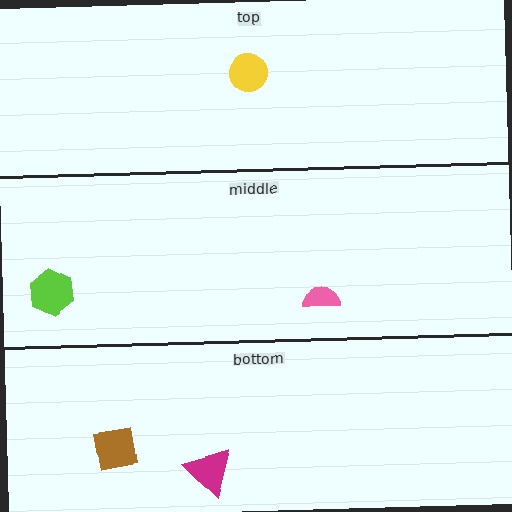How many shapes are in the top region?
1.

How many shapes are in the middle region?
2.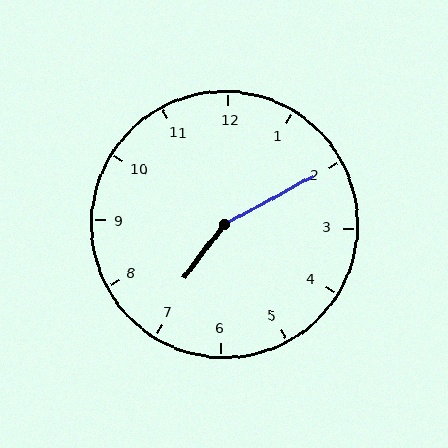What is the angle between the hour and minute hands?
Approximately 155 degrees.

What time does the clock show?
7:10.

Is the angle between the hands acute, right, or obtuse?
It is obtuse.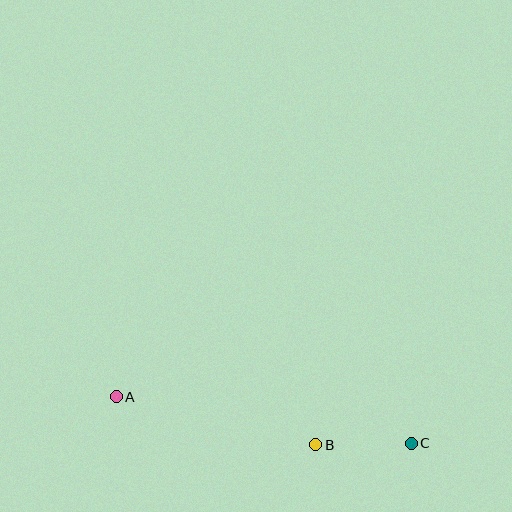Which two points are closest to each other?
Points B and C are closest to each other.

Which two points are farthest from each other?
Points A and C are farthest from each other.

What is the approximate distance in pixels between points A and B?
The distance between A and B is approximately 205 pixels.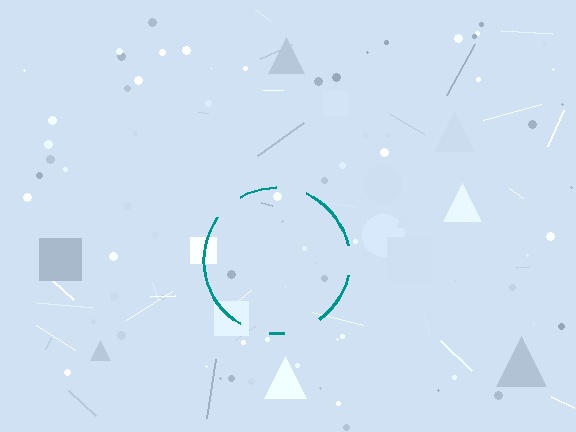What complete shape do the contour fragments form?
The contour fragments form a circle.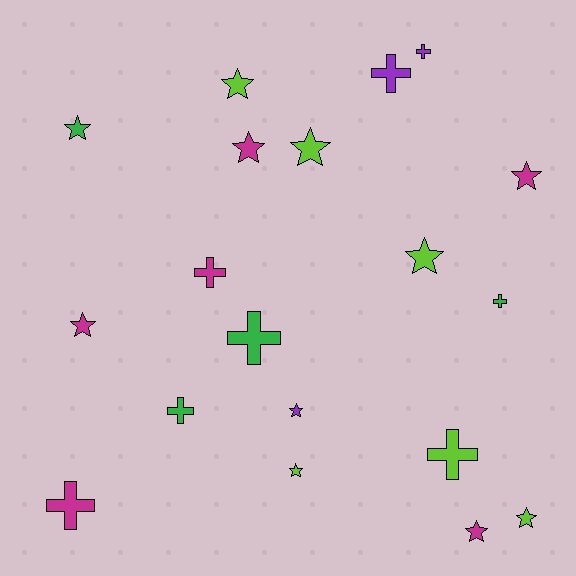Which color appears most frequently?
Lime, with 6 objects.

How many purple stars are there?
There is 1 purple star.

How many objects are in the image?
There are 19 objects.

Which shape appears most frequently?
Star, with 11 objects.